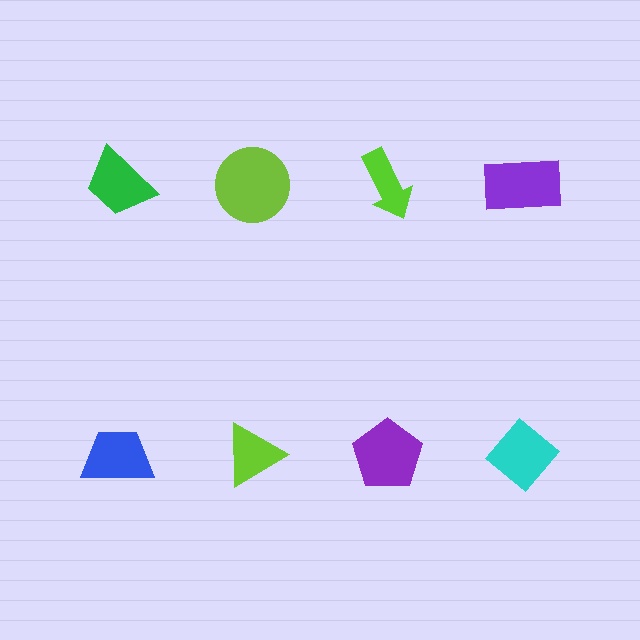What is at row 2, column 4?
A cyan diamond.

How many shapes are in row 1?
4 shapes.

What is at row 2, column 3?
A purple pentagon.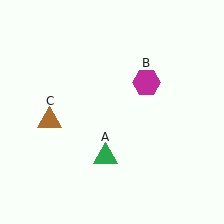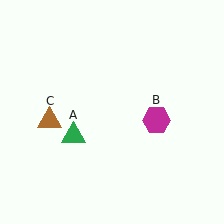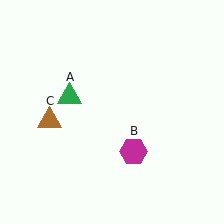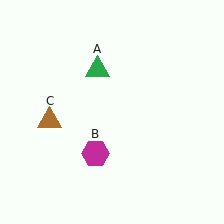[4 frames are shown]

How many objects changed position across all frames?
2 objects changed position: green triangle (object A), magenta hexagon (object B).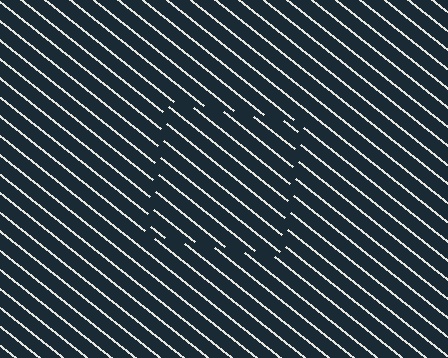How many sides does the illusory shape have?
4 sides — the line-ends trace a square.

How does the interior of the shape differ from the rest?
The interior of the shape contains the same grating, shifted by half a period — the contour is defined by the phase discontinuity where line-ends from the inner and outer gratings abut.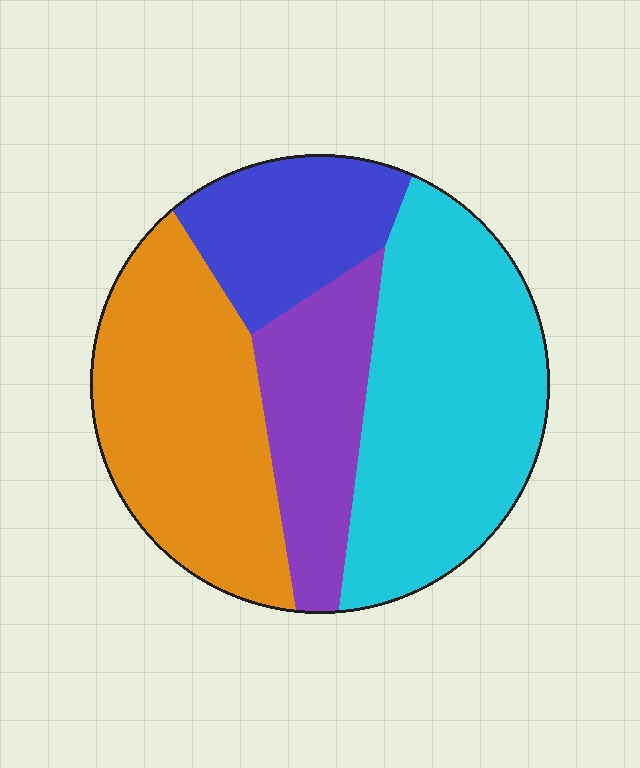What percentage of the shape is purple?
Purple covers roughly 15% of the shape.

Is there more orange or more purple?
Orange.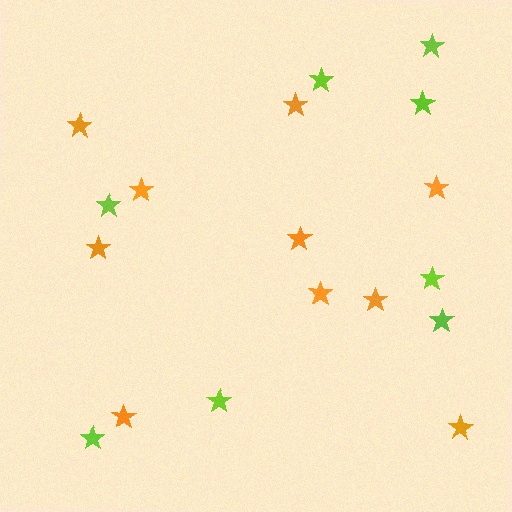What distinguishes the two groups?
There are 2 groups: one group of orange stars (10) and one group of lime stars (8).